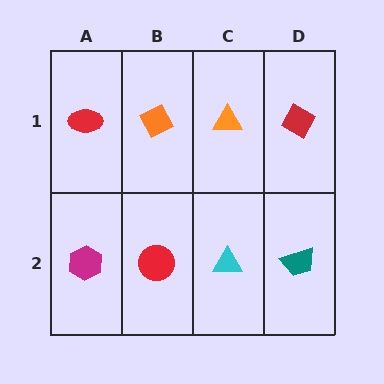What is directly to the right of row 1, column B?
An orange triangle.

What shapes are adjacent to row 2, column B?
An orange diamond (row 1, column B), a magenta hexagon (row 2, column A), a cyan triangle (row 2, column C).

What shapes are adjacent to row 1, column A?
A magenta hexagon (row 2, column A), an orange diamond (row 1, column B).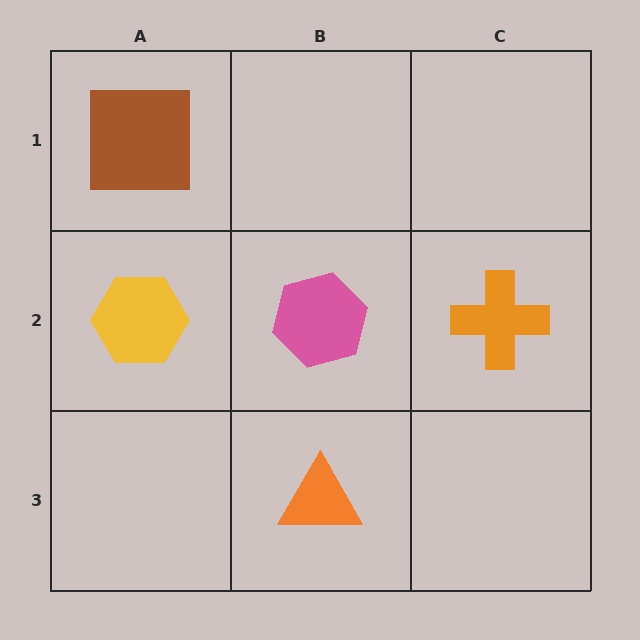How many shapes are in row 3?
1 shape.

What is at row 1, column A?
A brown square.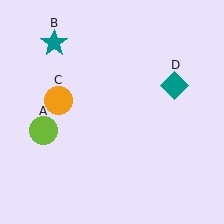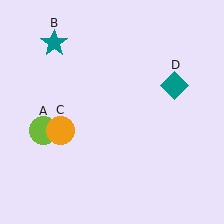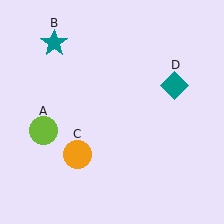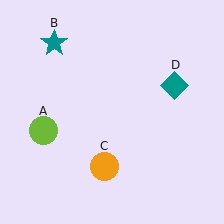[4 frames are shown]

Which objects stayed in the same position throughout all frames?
Lime circle (object A) and teal star (object B) and teal diamond (object D) remained stationary.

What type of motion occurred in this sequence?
The orange circle (object C) rotated counterclockwise around the center of the scene.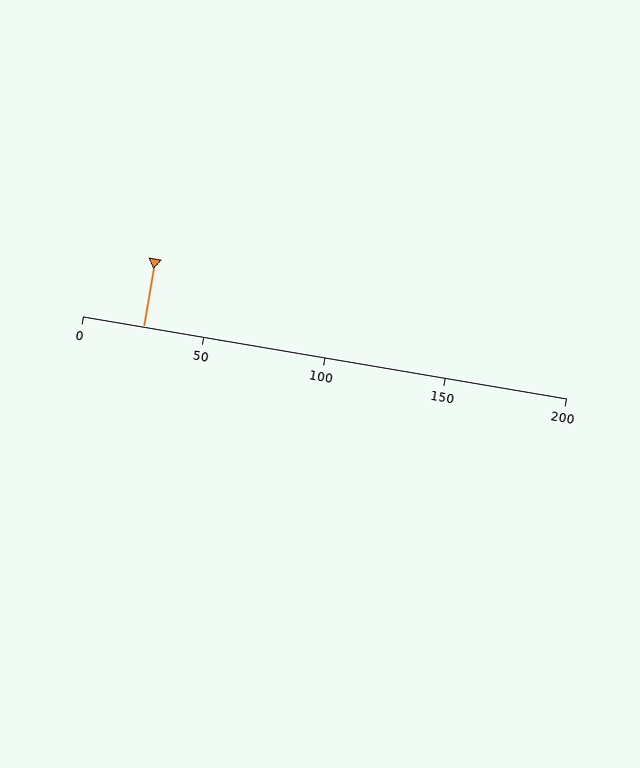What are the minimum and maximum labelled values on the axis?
The axis runs from 0 to 200.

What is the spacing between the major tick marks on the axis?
The major ticks are spaced 50 apart.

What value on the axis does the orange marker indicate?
The marker indicates approximately 25.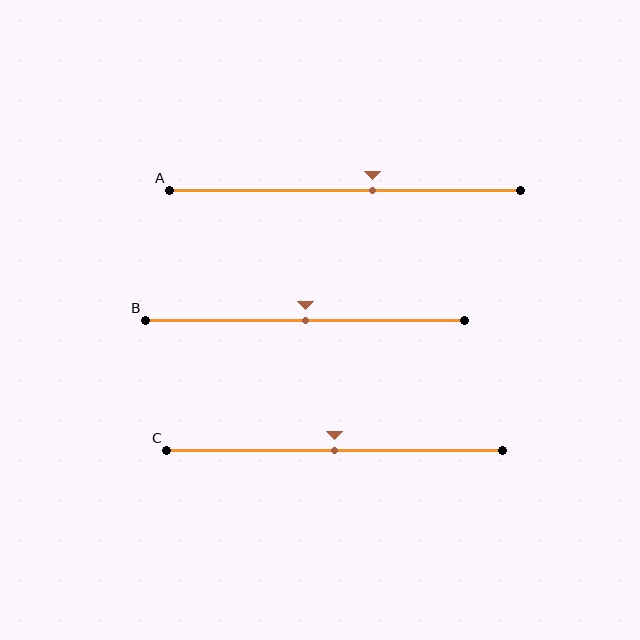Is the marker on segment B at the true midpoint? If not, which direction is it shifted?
Yes, the marker on segment B is at the true midpoint.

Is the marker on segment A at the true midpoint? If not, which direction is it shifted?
No, the marker on segment A is shifted to the right by about 8% of the segment length.